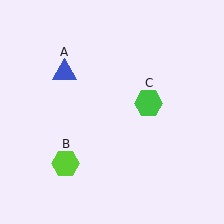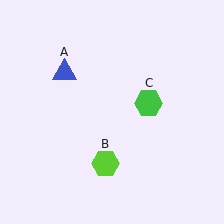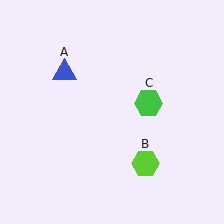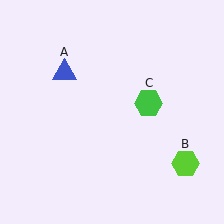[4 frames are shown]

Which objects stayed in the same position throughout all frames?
Blue triangle (object A) and green hexagon (object C) remained stationary.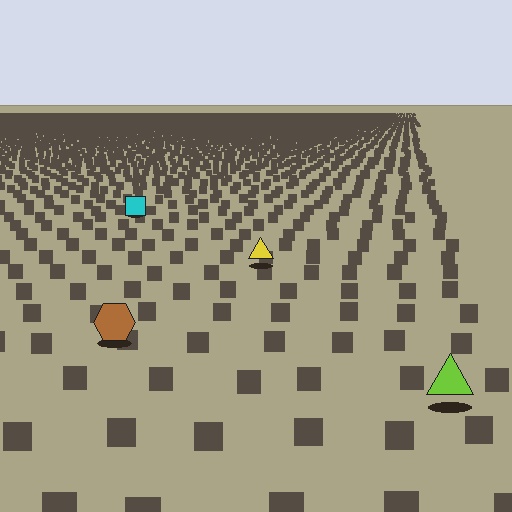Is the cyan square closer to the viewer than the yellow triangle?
No. The yellow triangle is closer — you can tell from the texture gradient: the ground texture is coarser near it.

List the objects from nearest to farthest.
From nearest to farthest: the lime triangle, the brown hexagon, the yellow triangle, the cyan square.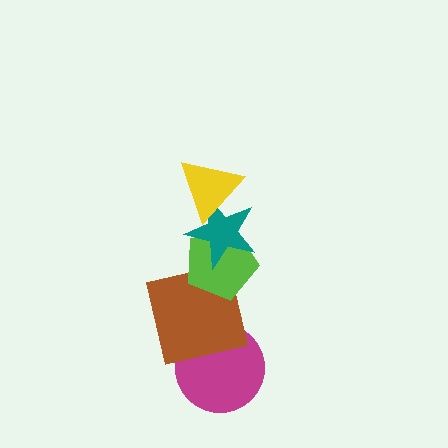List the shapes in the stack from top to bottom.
From top to bottom: the yellow triangle, the teal star, the lime pentagon, the brown square, the magenta circle.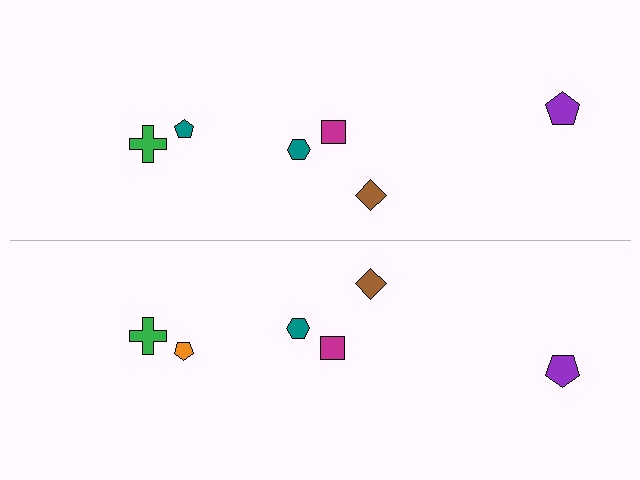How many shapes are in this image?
There are 12 shapes in this image.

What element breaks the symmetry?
The orange pentagon on the bottom side breaks the symmetry — its mirror counterpart is teal.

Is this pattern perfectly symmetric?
No, the pattern is not perfectly symmetric. The orange pentagon on the bottom side breaks the symmetry — its mirror counterpart is teal.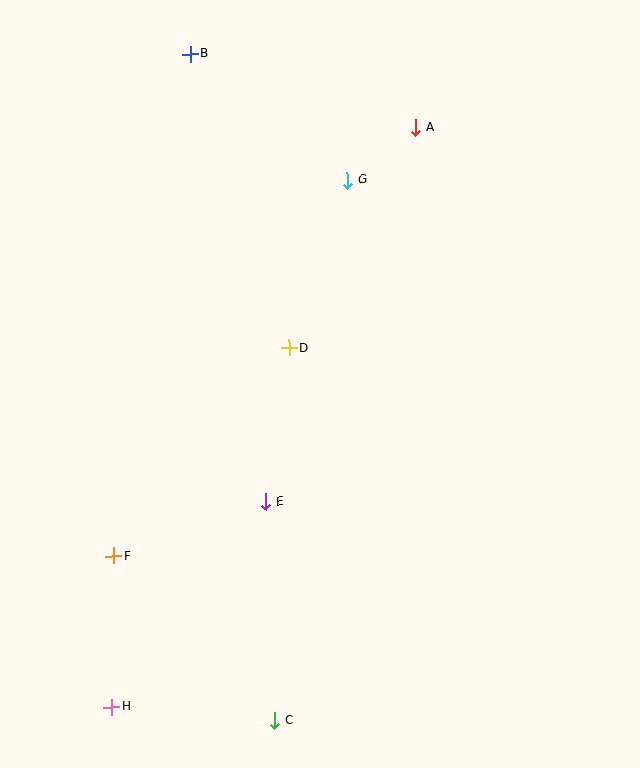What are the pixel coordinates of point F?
Point F is at (114, 556).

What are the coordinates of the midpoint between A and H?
The midpoint between A and H is at (264, 417).